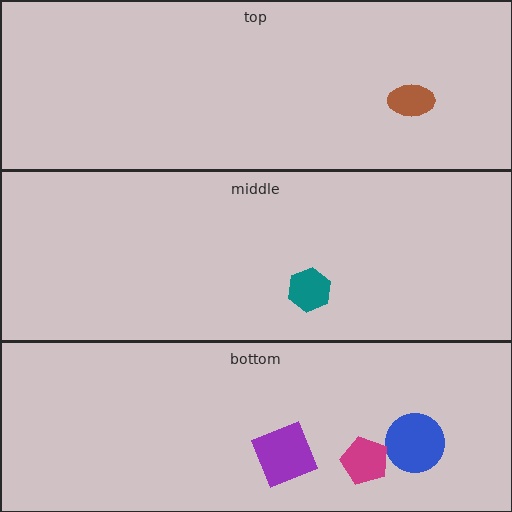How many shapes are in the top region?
1.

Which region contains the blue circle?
The bottom region.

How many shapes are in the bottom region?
3.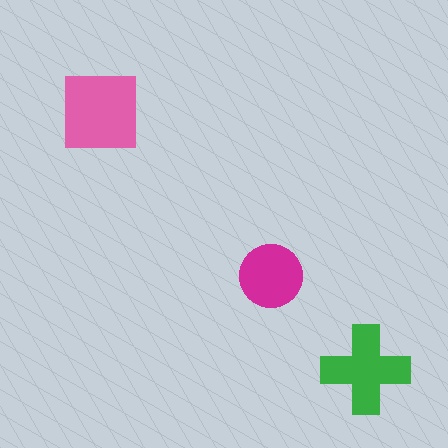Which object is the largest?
The pink square.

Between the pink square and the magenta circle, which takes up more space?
The pink square.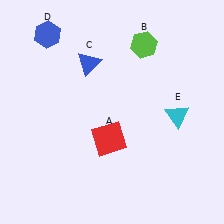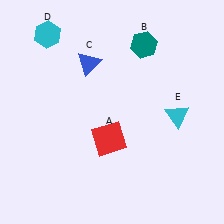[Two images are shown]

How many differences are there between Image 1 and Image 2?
There are 2 differences between the two images.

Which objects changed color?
B changed from lime to teal. D changed from blue to cyan.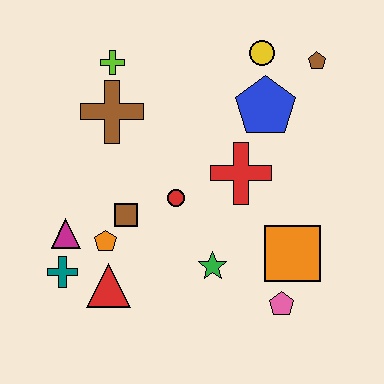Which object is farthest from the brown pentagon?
The teal cross is farthest from the brown pentagon.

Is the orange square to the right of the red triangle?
Yes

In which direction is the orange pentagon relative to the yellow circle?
The orange pentagon is below the yellow circle.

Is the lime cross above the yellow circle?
No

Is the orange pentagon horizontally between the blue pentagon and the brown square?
No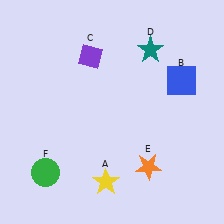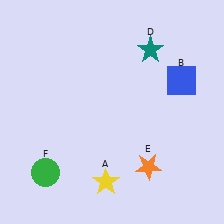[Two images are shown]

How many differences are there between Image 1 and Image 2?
There is 1 difference between the two images.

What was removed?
The purple diamond (C) was removed in Image 2.